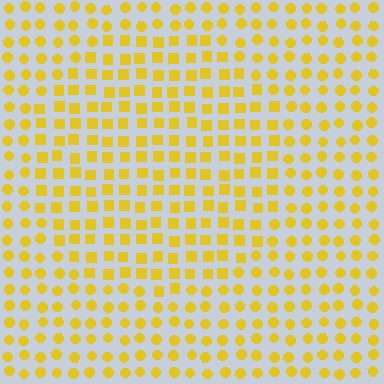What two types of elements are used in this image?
The image uses squares inside the circle region and circles outside it.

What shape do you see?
I see a circle.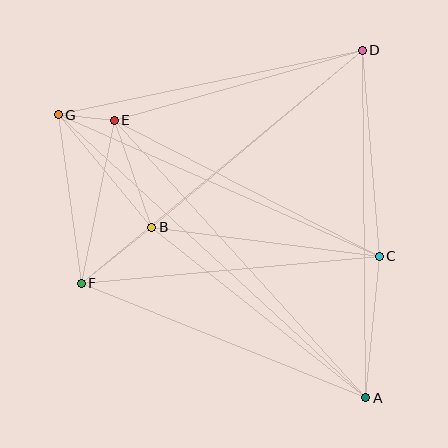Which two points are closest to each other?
Points E and G are closest to each other.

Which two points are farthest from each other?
Points A and G are farthest from each other.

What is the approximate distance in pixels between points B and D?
The distance between B and D is approximately 275 pixels.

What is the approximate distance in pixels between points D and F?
The distance between D and F is approximately 365 pixels.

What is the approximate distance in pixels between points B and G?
The distance between B and G is approximately 146 pixels.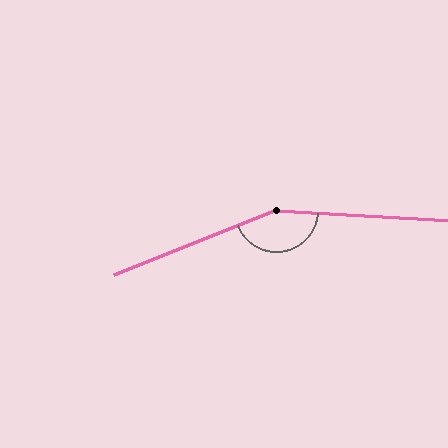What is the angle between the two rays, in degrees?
Approximately 155 degrees.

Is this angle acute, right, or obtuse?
It is obtuse.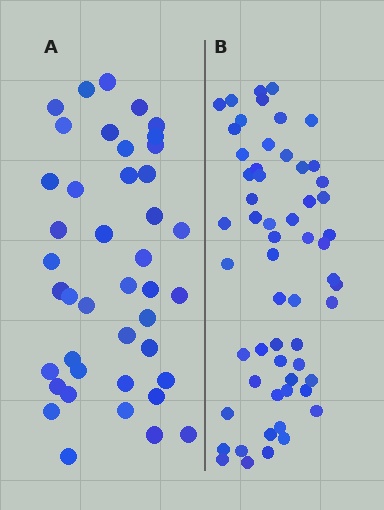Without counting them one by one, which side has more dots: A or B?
Region B (the right region) has more dots.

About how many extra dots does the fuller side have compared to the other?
Region B has approximately 15 more dots than region A.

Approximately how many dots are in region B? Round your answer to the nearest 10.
About 60 dots. (The exact count is 58, which rounds to 60.)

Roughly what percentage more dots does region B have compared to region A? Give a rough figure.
About 40% more.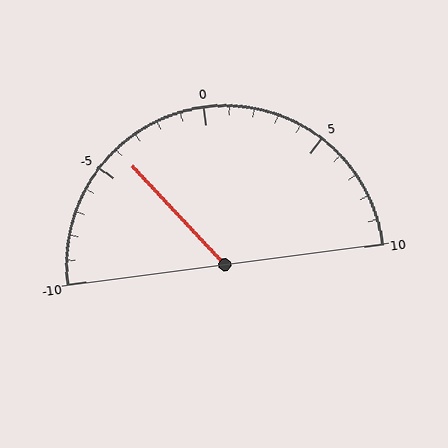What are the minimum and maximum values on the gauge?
The gauge ranges from -10 to 10.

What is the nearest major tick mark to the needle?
The nearest major tick mark is -5.